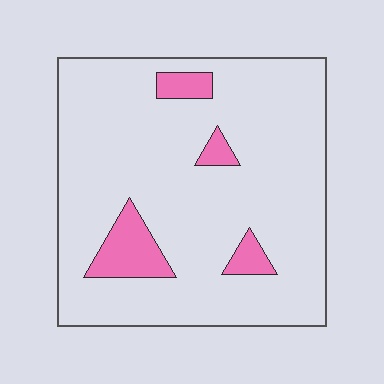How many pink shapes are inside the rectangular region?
4.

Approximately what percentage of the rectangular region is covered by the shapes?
Approximately 10%.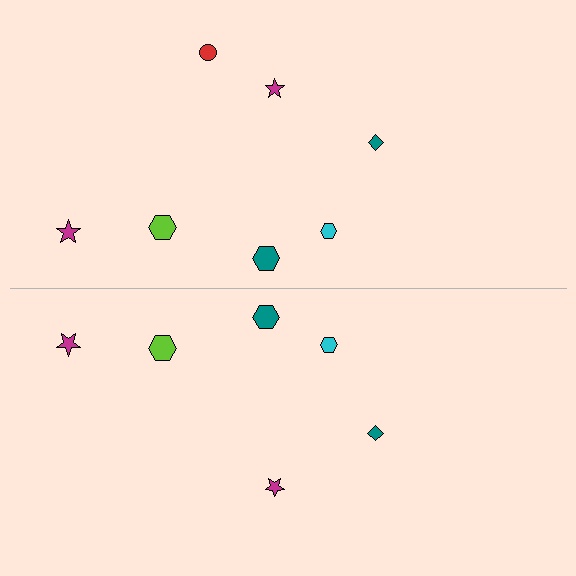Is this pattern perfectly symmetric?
No, the pattern is not perfectly symmetric. A red circle is missing from the bottom side.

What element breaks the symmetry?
A red circle is missing from the bottom side.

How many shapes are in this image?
There are 13 shapes in this image.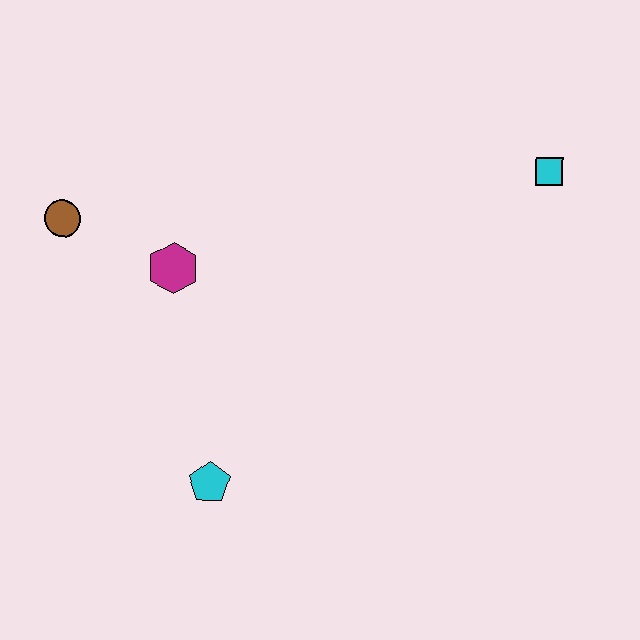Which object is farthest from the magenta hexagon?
The cyan square is farthest from the magenta hexagon.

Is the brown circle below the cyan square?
Yes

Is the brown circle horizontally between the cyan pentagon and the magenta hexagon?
No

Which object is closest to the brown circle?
The magenta hexagon is closest to the brown circle.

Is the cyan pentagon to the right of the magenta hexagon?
Yes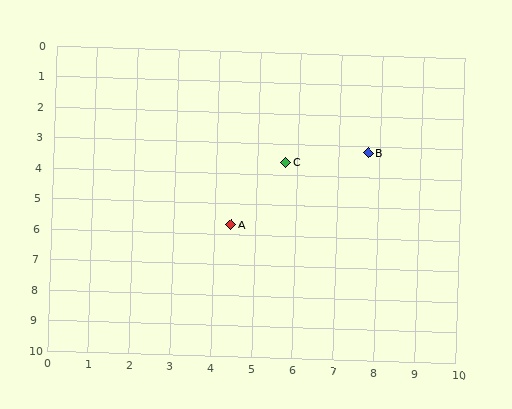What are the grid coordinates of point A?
Point A is at approximately (4.4, 5.7).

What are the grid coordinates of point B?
Point B is at approximately (7.7, 3.2).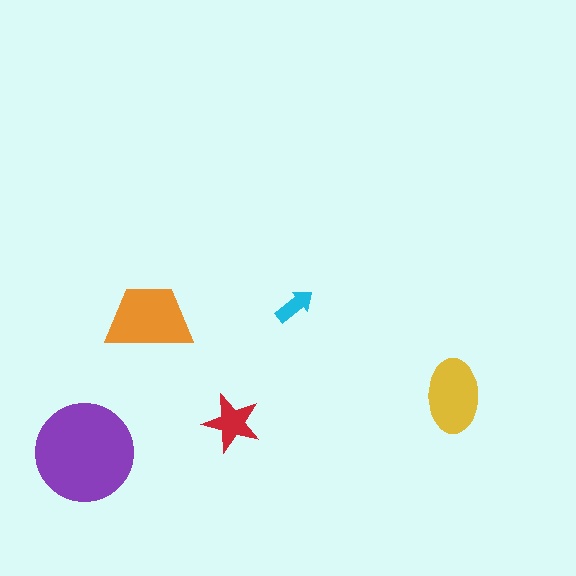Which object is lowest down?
The purple circle is bottommost.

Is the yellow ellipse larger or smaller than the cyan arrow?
Larger.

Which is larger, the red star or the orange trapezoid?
The orange trapezoid.